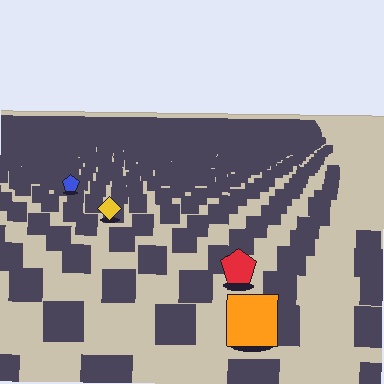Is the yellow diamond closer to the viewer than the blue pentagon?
Yes. The yellow diamond is closer — you can tell from the texture gradient: the ground texture is coarser near it.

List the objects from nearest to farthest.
From nearest to farthest: the orange square, the red pentagon, the yellow diamond, the blue pentagon.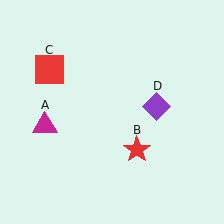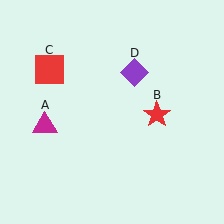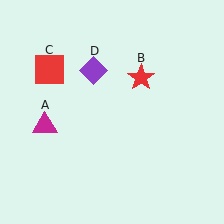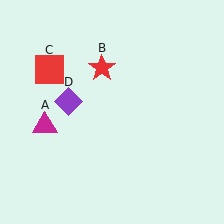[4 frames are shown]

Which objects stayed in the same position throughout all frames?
Magenta triangle (object A) and red square (object C) remained stationary.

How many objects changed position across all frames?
2 objects changed position: red star (object B), purple diamond (object D).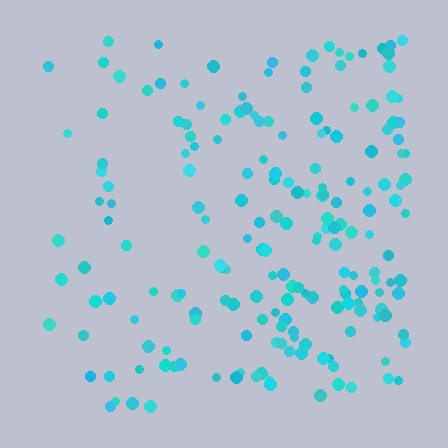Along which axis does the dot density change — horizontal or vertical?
Horizontal.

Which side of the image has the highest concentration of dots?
The right.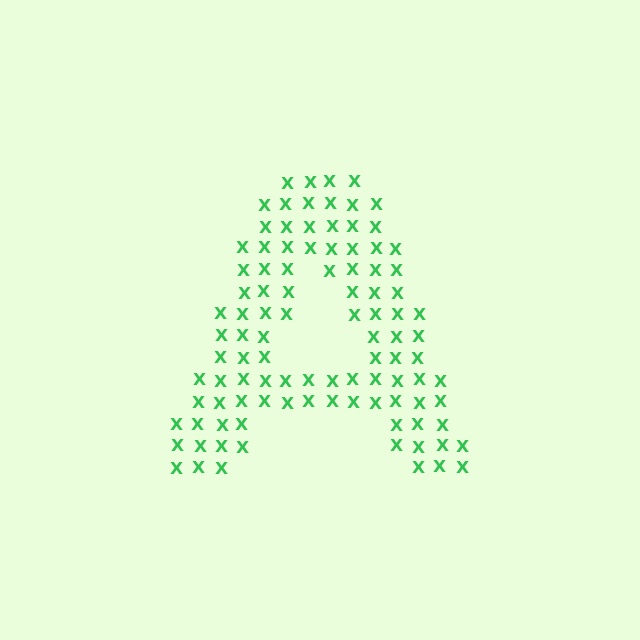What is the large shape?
The large shape is the letter A.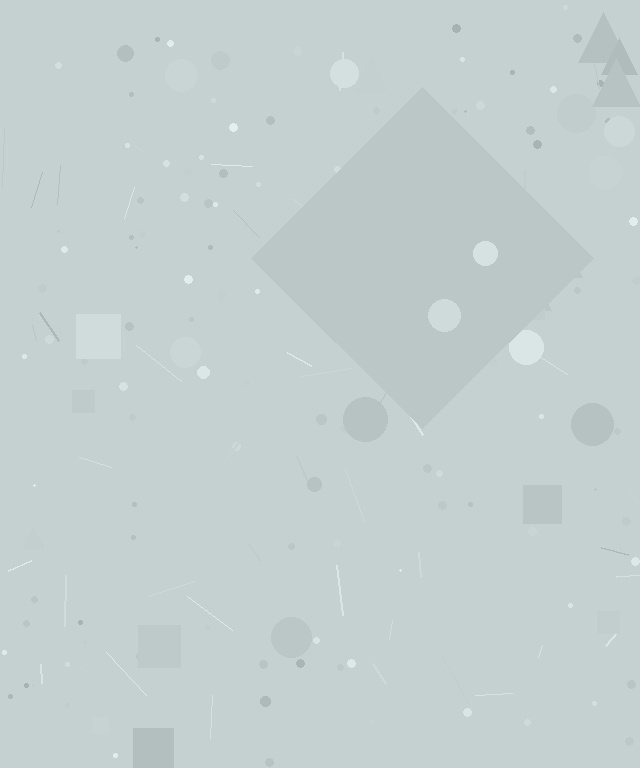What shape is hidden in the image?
A diamond is hidden in the image.